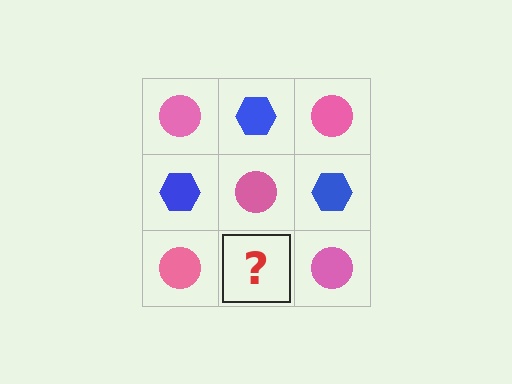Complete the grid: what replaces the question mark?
The question mark should be replaced with a blue hexagon.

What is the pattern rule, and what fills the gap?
The rule is that it alternates pink circle and blue hexagon in a checkerboard pattern. The gap should be filled with a blue hexagon.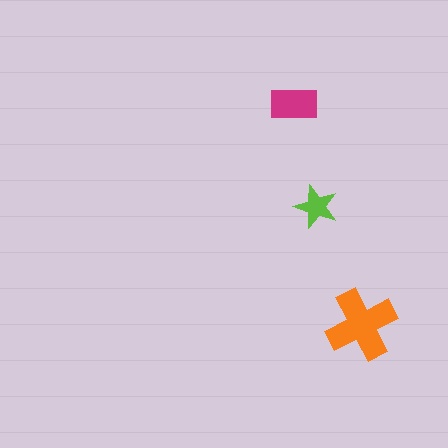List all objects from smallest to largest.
The lime star, the magenta rectangle, the orange cross.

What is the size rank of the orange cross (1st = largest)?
1st.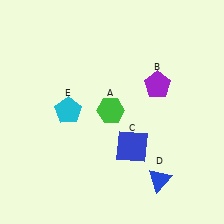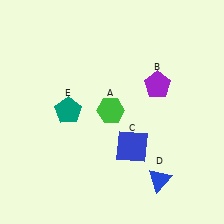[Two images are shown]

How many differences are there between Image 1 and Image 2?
There is 1 difference between the two images.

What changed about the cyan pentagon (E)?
In Image 1, E is cyan. In Image 2, it changed to teal.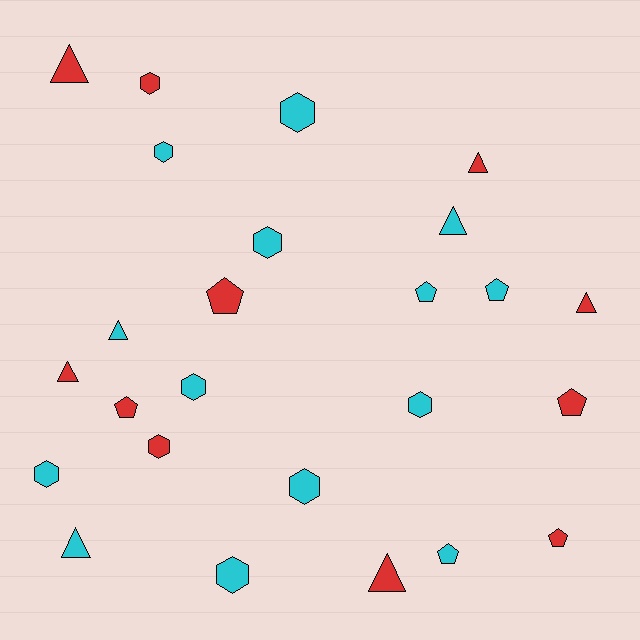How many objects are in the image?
There are 25 objects.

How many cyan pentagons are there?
There are 3 cyan pentagons.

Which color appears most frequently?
Cyan, with 14 objects.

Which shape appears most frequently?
Hexagon, with 10 objects.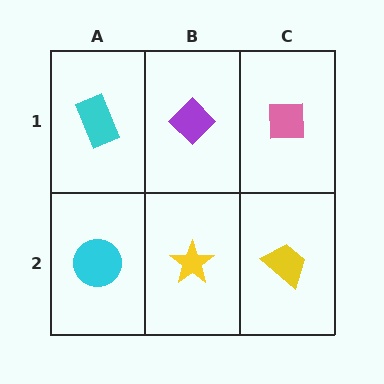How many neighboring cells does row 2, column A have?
2.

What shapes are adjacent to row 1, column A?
A cyan circle (row 2, column A), a purple diamond (row 1, column B).